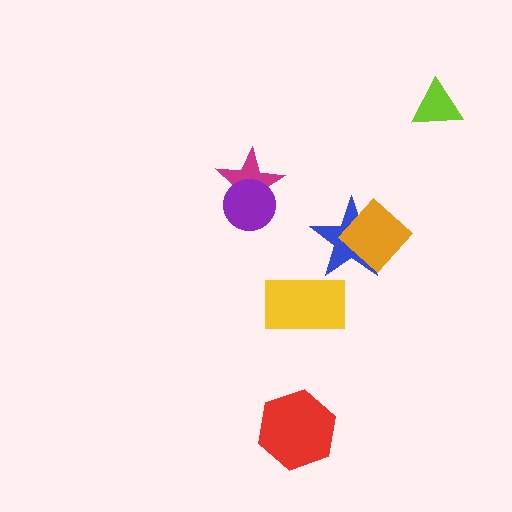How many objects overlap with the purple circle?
1 object overlaps with the purple circle.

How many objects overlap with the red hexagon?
0 objects overlap with the red hexagon.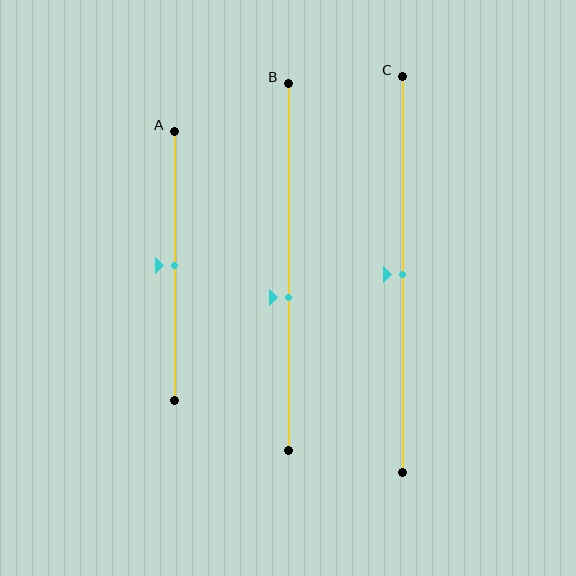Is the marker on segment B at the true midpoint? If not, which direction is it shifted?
No, the marker on segment B is shifted downward by about 8% of the segment length.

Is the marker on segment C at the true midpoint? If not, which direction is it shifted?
Yes, the marker on segment C is at the true midpoint.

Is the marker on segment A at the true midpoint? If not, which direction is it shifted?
Yes, the marker on segment A is at the true midpoint.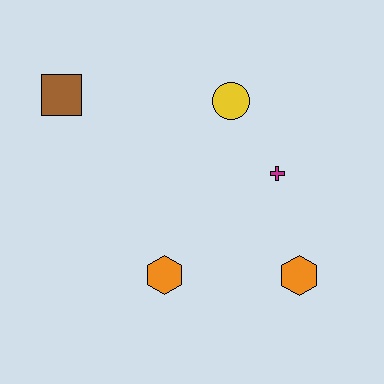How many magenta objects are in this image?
There is 1 magenta object.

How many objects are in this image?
There are 5 objects.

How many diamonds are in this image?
There are no diamonds.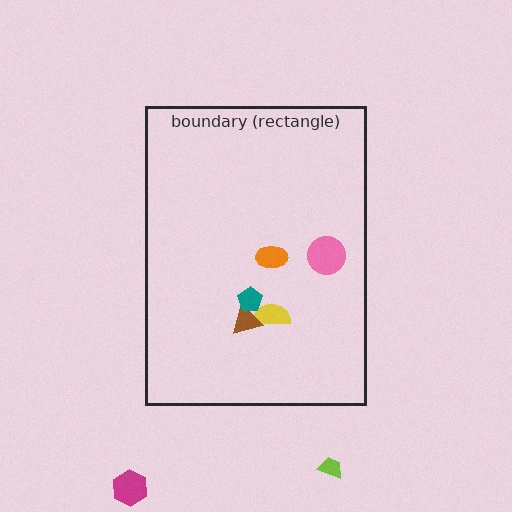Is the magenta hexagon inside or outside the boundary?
Outside.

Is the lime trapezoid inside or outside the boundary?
Outside.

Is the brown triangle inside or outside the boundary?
Inside.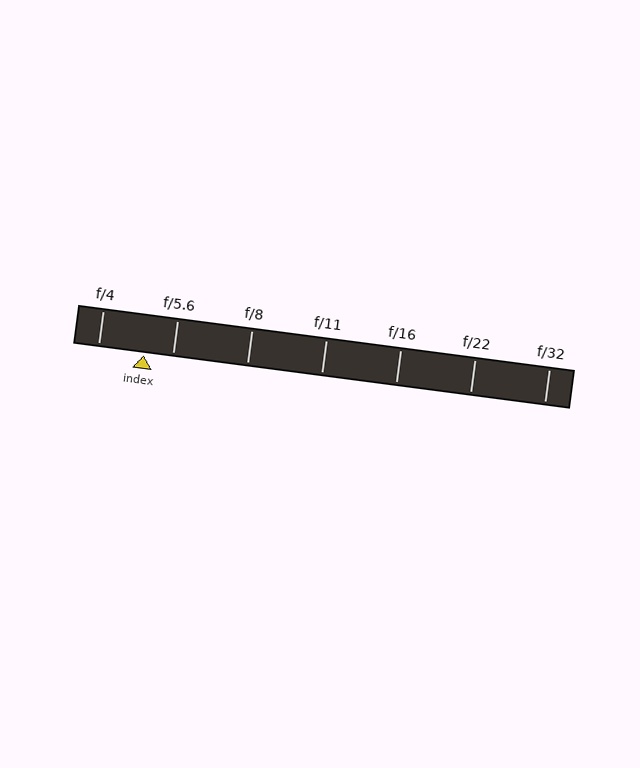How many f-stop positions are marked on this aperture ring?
There are 7 f-stop positions marked.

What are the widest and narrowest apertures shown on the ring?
The widest aperture shown is f/4 and the narrowest is f/32.